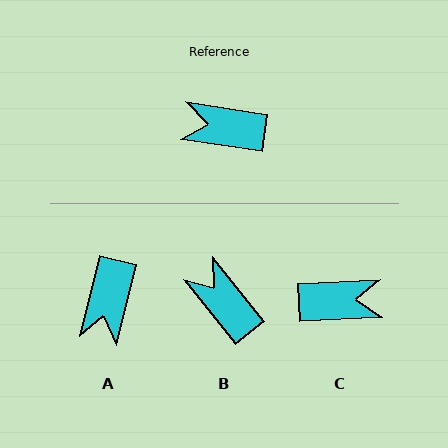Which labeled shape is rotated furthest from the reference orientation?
C, about 169 degrees away.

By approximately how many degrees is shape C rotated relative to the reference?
Approximately 169 degrees clockwise.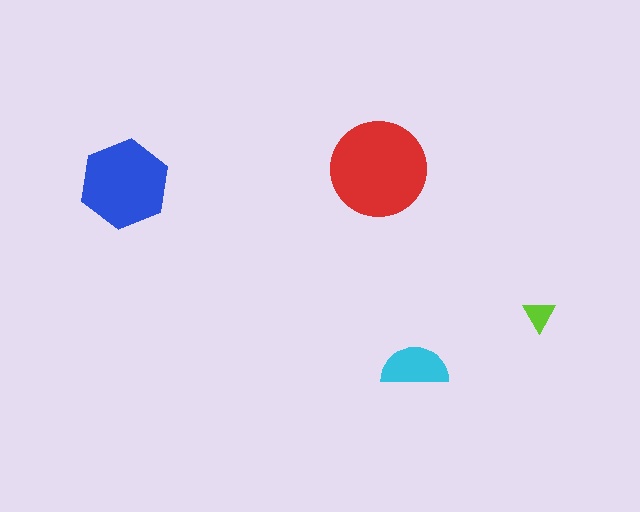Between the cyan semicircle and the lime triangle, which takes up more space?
The cyan semicircle.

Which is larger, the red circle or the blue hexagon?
The red circle.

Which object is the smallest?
The lime triangle.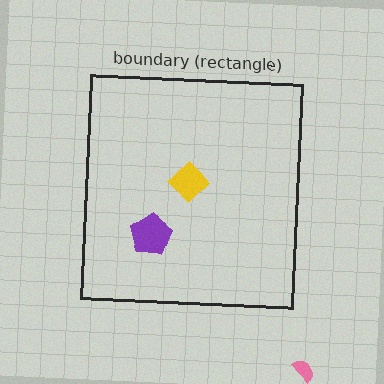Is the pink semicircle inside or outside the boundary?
Outside.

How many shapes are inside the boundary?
2 inside, 1 outside.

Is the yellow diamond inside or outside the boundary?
Inside.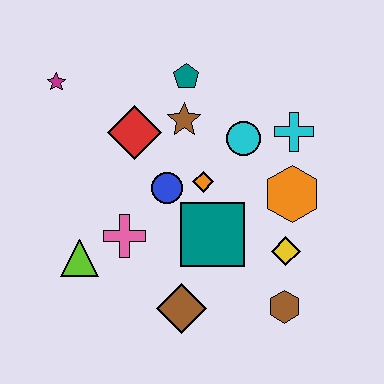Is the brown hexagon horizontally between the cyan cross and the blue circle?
Yes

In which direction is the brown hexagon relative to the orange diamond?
The brown hexagon is below the orange diamond.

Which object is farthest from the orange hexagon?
The magenta star is farthest from the orange hexagon.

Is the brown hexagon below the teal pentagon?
Yes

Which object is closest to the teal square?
The orange diamond is closest to the teal square.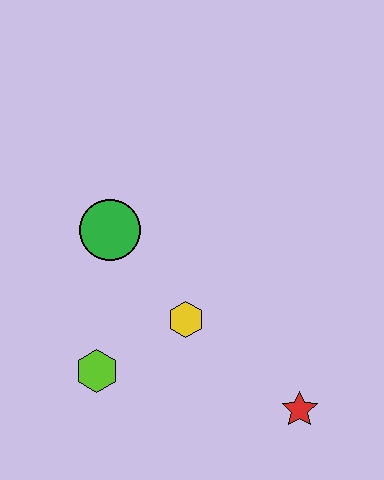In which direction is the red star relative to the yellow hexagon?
The red star is to the right of the yellow hexagon.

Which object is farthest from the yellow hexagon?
The red star is farthest from the yellow hexagon.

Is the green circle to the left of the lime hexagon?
No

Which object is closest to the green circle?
The yellow hexagon is closest to the green circle.